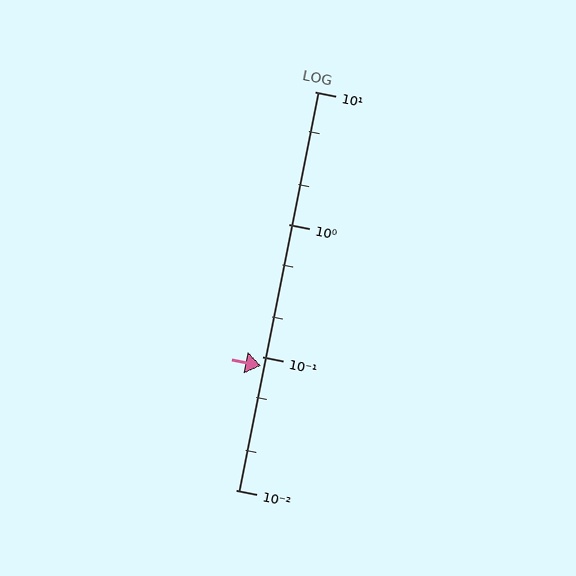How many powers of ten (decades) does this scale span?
The scale spans 3 decades, from 0.01 to 10.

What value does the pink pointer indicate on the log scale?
The pointer indicates approximately 0.086.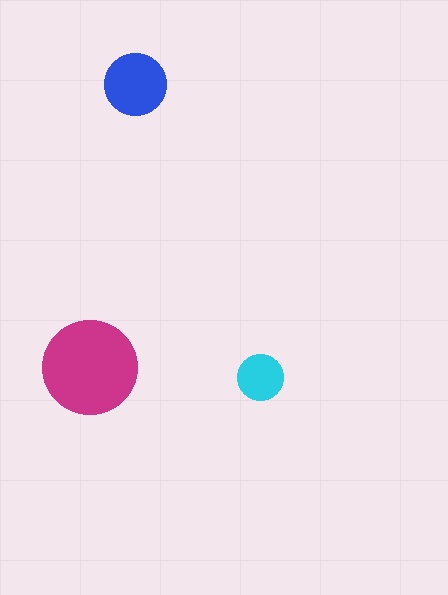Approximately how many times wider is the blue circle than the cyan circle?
About 1.5 times wider.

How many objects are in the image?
There are 3 objects in the image.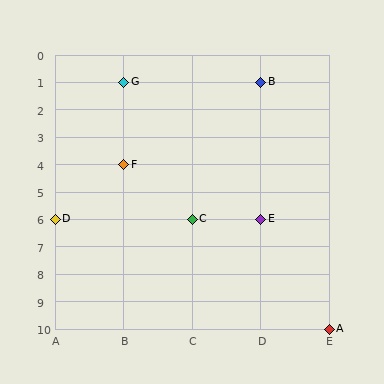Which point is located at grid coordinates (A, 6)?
Point D is at (A, 6).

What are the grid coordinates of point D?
Point D is at grid coordinates (A, 6).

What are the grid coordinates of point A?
Point A is at grid coordinates (E, 10).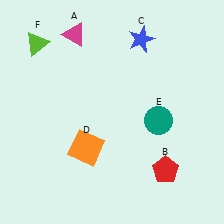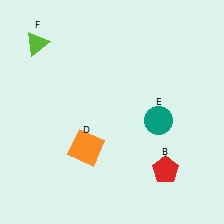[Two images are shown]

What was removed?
The magenta triangle (A), the blue star (C) were removed in Image 2.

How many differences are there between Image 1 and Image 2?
There are 2 differences between the two images.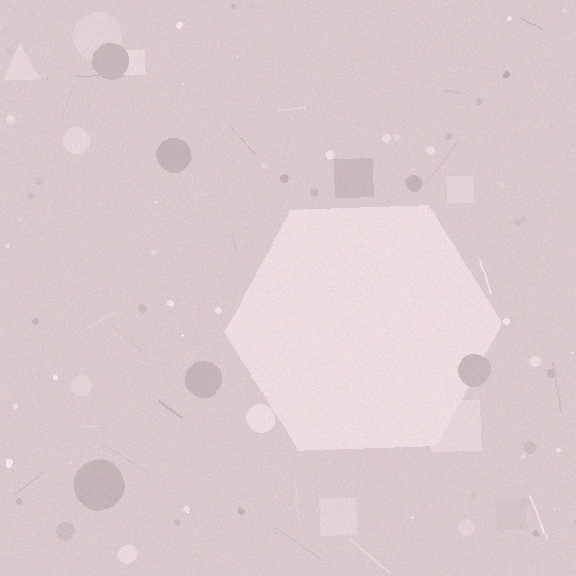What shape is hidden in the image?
A hexagon is hidden in the image.